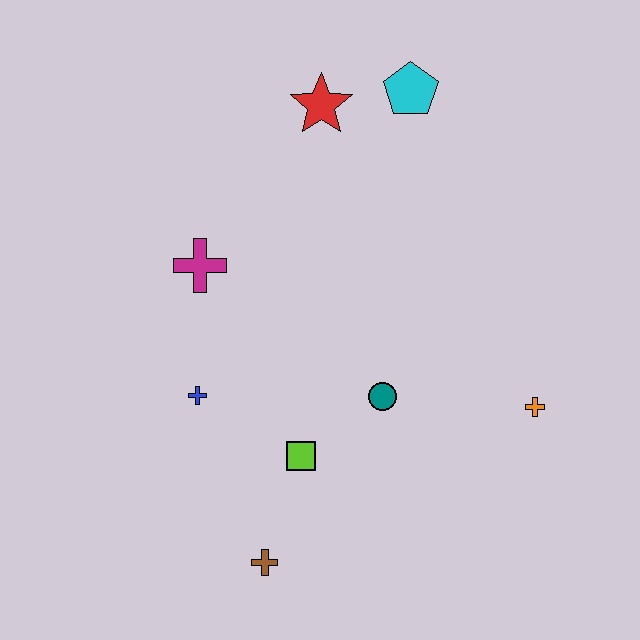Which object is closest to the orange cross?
The teal circle is closest to the orange cross.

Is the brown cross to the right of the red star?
No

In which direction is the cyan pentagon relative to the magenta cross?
The cyan pentagon is to the right of the magenta cross.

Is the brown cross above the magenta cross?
No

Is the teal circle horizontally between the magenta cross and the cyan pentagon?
Yes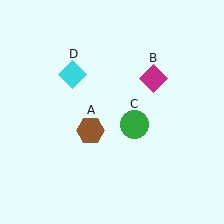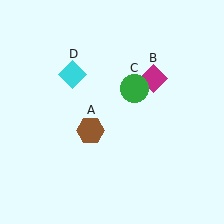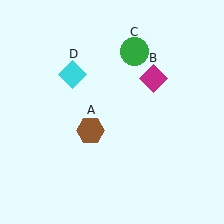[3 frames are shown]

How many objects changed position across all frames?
1 object changed position: green circle (object C).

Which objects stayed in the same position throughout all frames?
Brown hexagon (object A) and magenta diamond (object B) and cyan diamond (object D) remained stationary.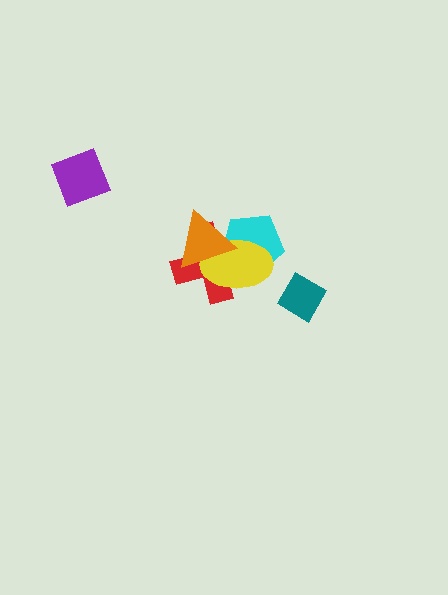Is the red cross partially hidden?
Yes, it is partially covered by another shape.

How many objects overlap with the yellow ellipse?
3 objects overlap with the yellow ellipse.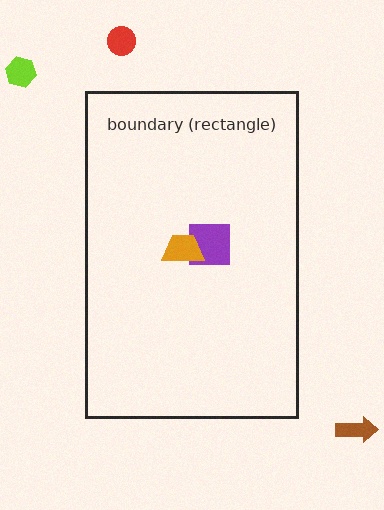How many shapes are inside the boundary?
2 inside, 3 outside.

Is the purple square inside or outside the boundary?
Inside.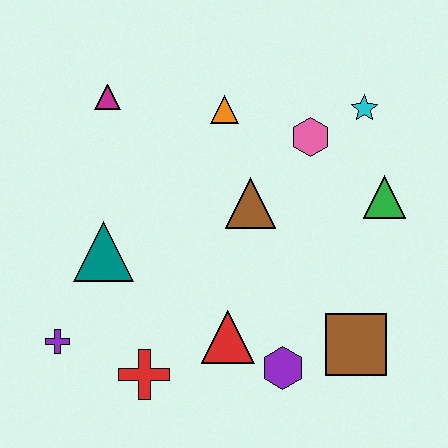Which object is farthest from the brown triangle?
The purple cross is farthest from the brown triangle.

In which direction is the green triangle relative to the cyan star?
The green triangle is below the cyan star.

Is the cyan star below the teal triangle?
No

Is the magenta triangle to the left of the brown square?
Yes